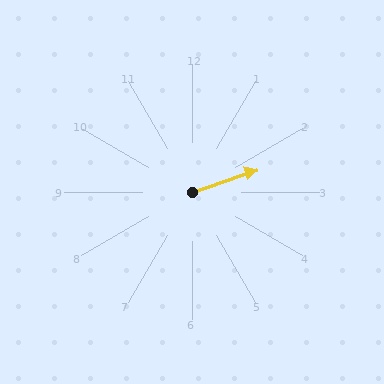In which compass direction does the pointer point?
East.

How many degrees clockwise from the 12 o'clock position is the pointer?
Approximately 71 degrees.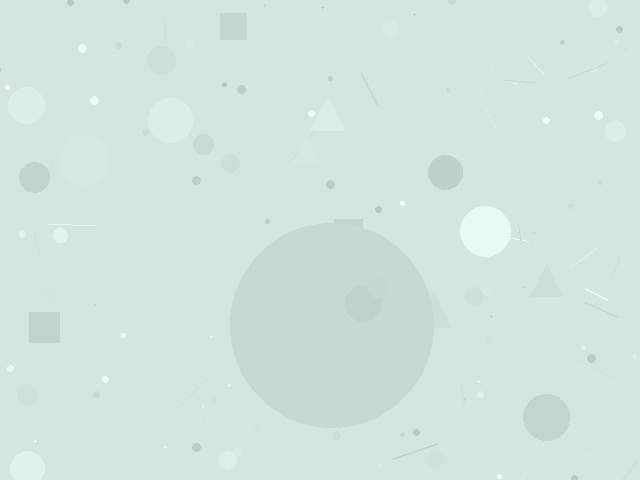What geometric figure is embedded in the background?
A circle is embedded in the background.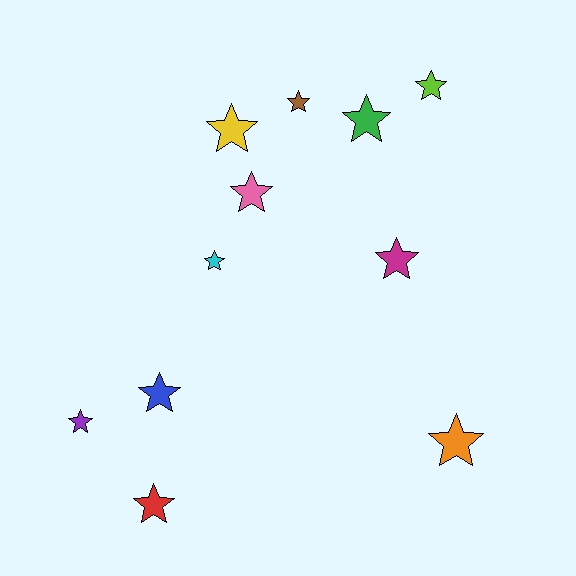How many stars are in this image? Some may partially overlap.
There are 11 stars.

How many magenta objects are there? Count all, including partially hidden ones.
There is 1 magenta object.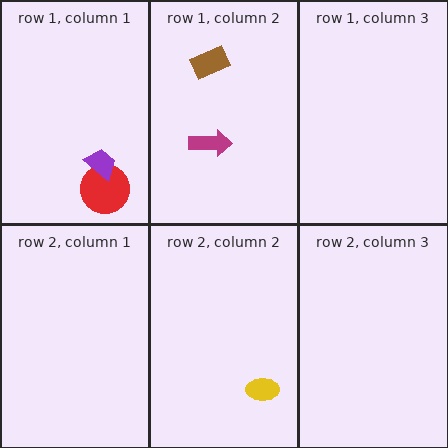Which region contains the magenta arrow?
The row 1, column 2 region.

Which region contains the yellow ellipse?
The row 2, column 2 region.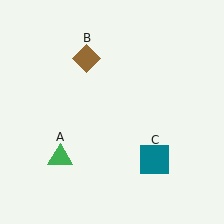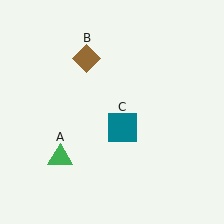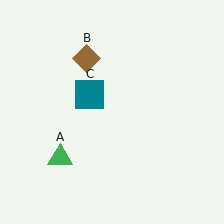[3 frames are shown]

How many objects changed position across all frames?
1 object changed position: teal square (object C).